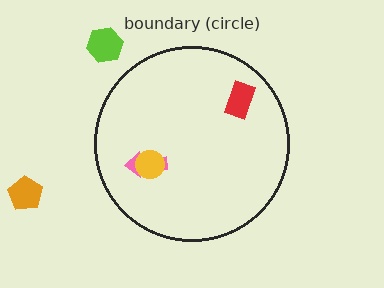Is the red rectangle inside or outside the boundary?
Inside.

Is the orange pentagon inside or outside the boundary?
Outside.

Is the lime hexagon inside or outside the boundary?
Outside.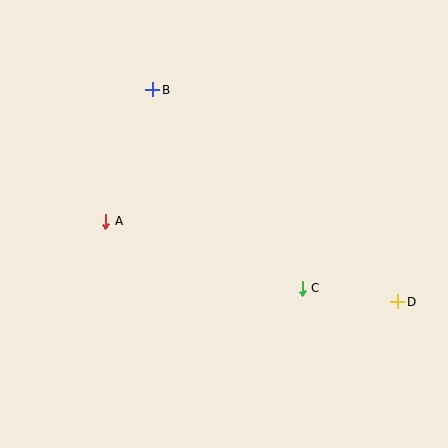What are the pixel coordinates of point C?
Point C is at (302, 288).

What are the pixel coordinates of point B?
Point B is at (153, 90).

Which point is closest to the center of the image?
Point C at (302, 288) is closest to the center.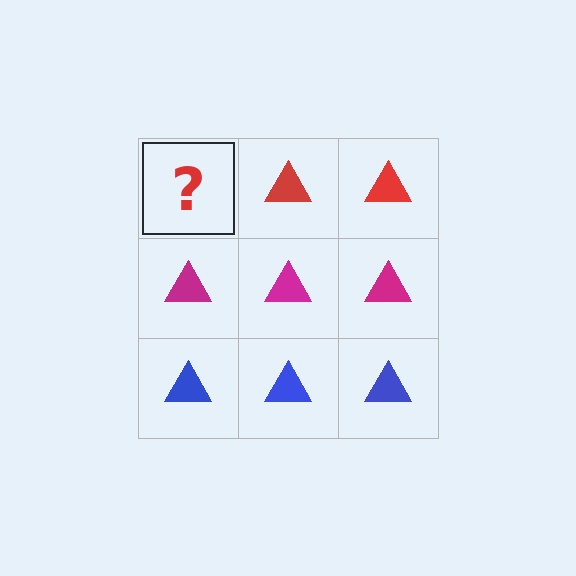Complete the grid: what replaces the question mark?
The question mark should be replaced with a red triangle.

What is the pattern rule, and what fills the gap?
The rule is that each row has a consistent color. The gap should be filled with a red triangle.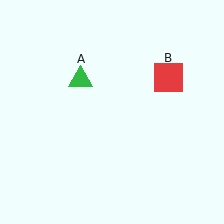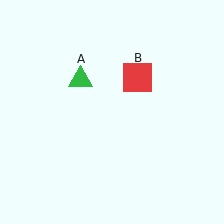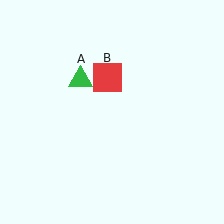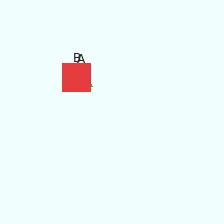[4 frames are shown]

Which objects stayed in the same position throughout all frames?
Green triangle (object A) remained stationary.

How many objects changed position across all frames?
1 object changed position: red square (object B).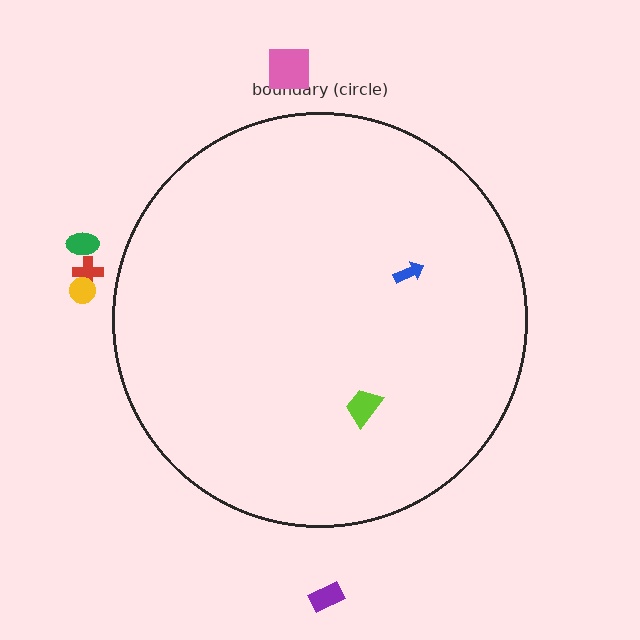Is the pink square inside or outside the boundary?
Outside.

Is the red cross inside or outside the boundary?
Outside.